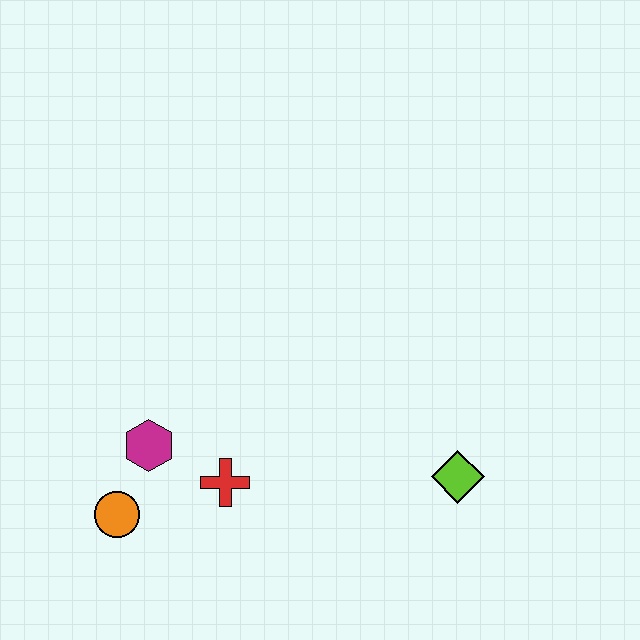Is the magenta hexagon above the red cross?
Yes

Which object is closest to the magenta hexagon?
The orange circle is closest to the magenta hexagon.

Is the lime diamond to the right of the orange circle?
Yes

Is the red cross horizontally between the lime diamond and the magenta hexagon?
Yes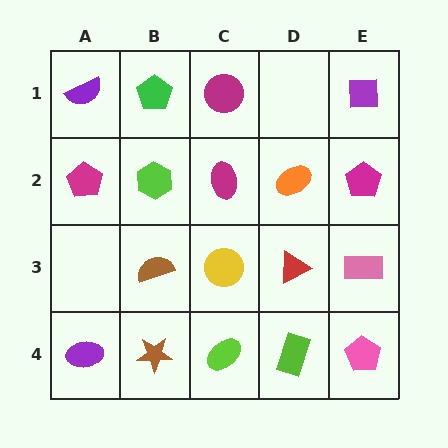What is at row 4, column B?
A brown star.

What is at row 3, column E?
A pink rectangle.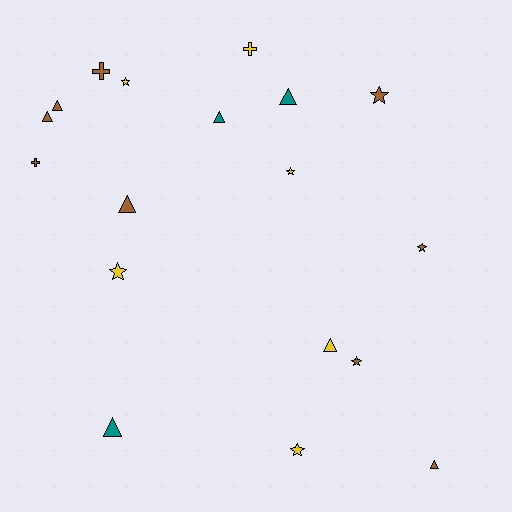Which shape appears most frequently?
Triangle, with 8 objects.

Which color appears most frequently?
Brown, with 9 objects.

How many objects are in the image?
There are 18 objects.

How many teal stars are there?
There are no teal stars.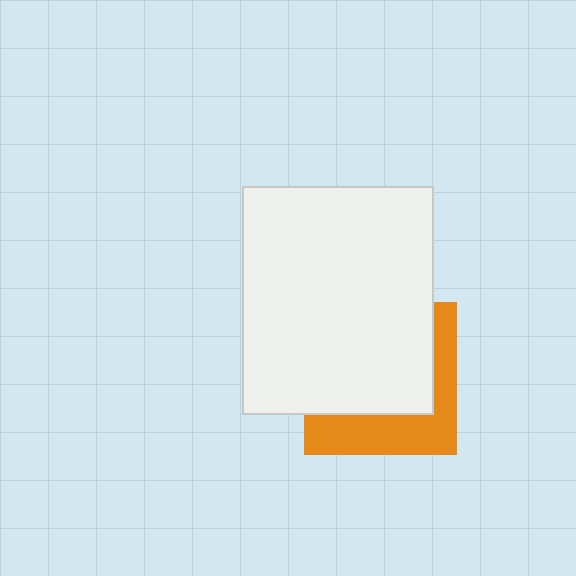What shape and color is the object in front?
The object in front is a white rectangle.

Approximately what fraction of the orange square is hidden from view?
Roughly 62% of the orange square is hidden behind the white rectangle.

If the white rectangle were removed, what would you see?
You would see the complete orange square.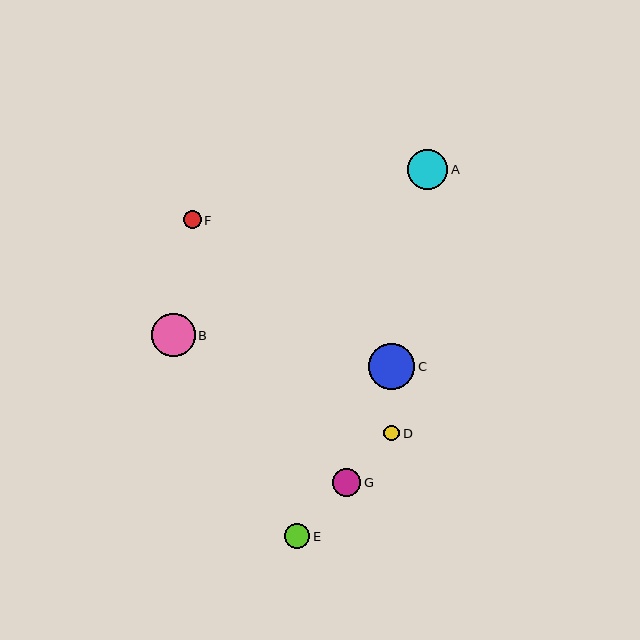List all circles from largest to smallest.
From largest to smallest: C, B, A, G, E, F, D.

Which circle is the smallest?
Circle D is the smallest with a size of approximately 16 pixels.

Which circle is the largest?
Circle C is the largest with a size of approximately 46 pixels.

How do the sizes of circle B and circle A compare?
Circle B and circle A are approximately the same size.